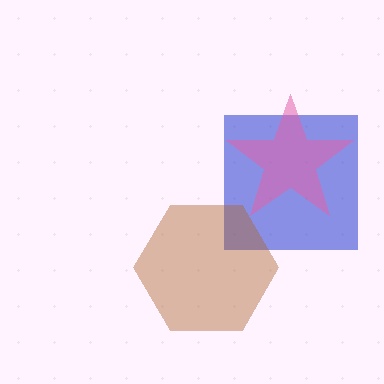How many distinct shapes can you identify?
There are 3 distinct shapes: a blue square, a pink star, a brown hexagon.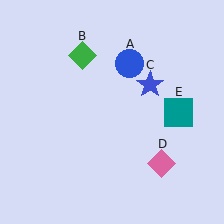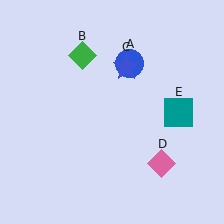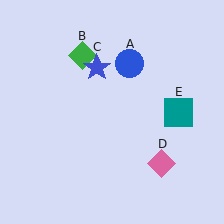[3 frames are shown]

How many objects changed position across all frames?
1 object changed position: blue star (object C).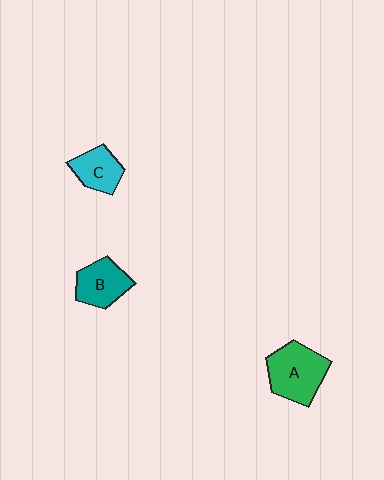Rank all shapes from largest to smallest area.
From largest to smallest: A (green), B (teal), C (cyan).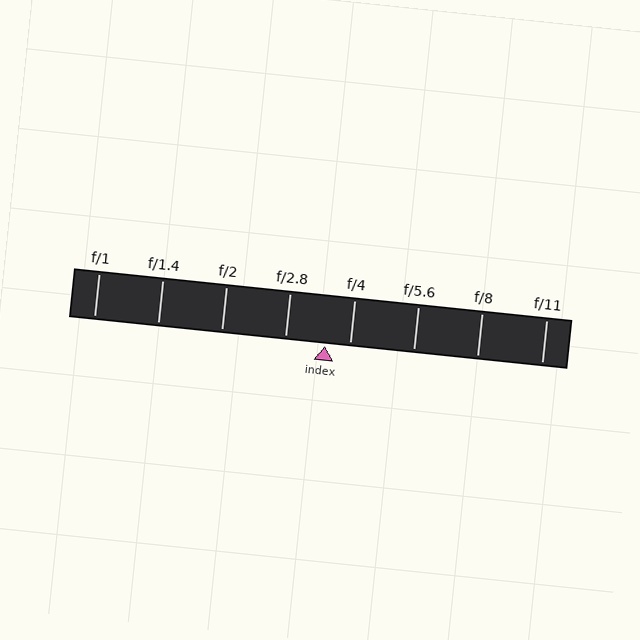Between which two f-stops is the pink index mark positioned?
The index mark is between f/2.8 and f/4.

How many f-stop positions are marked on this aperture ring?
There are 8 f-stop positions marked.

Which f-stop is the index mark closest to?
The index mark is closest to f/4.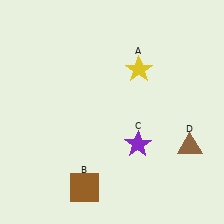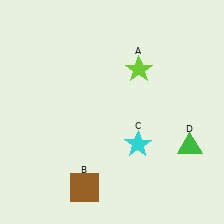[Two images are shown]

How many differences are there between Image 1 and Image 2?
There are 3 differences between the two images.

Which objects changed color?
A changed from yellow to lime. C changed from purple to cyan. D changed from brown to green.